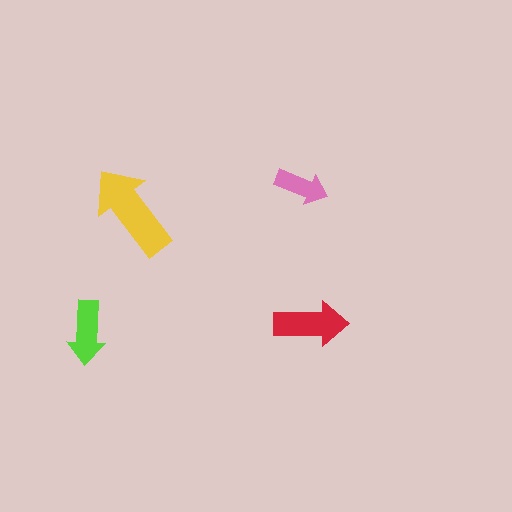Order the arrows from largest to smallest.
the yellow one, the red one, the lime one, the pink one.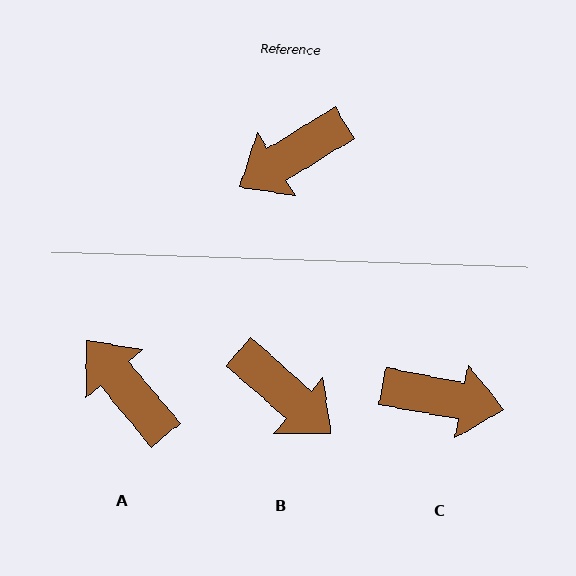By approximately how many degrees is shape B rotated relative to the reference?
Approximately 107 degrees counter-clockwise.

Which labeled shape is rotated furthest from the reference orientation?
C, about 138 degrees away.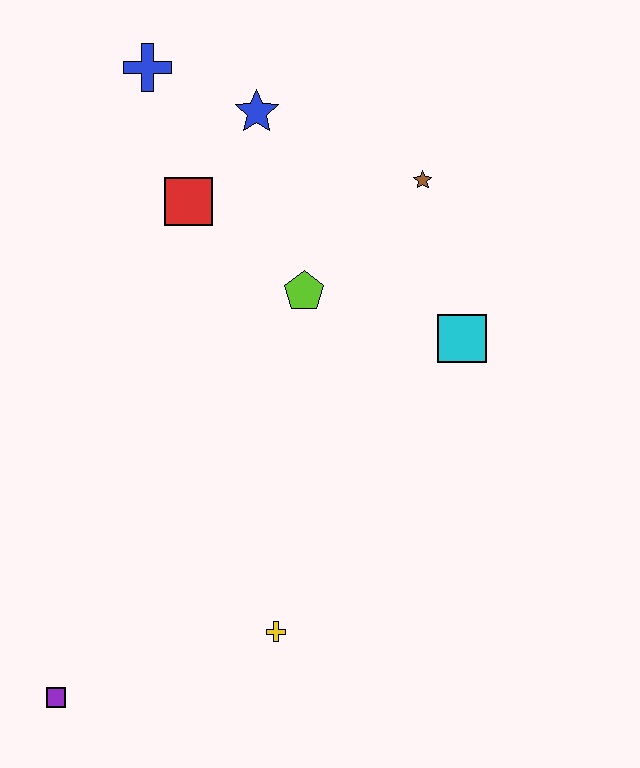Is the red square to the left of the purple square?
No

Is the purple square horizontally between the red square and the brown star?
No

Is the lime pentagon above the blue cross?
No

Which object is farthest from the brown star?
The purple square is farthest from the brown star.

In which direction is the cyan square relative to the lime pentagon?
The cyan square is to the right of the lime pentagon.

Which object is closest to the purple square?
The yellow cross is closest to the purple square.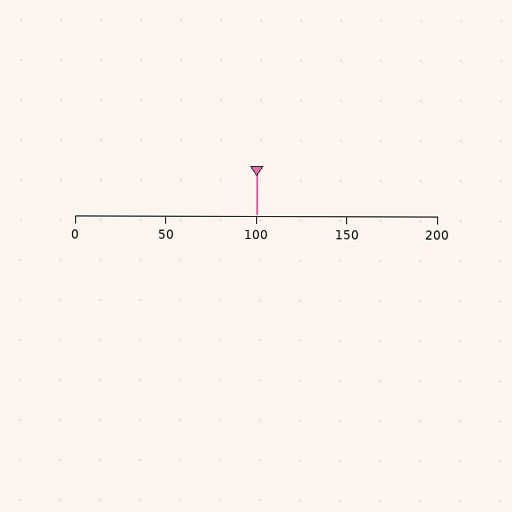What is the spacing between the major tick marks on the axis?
The major ticks are spaced 50 apart.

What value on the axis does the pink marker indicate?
The marker indicates approximately 100.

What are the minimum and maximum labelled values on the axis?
The axis runs from 0 to 200.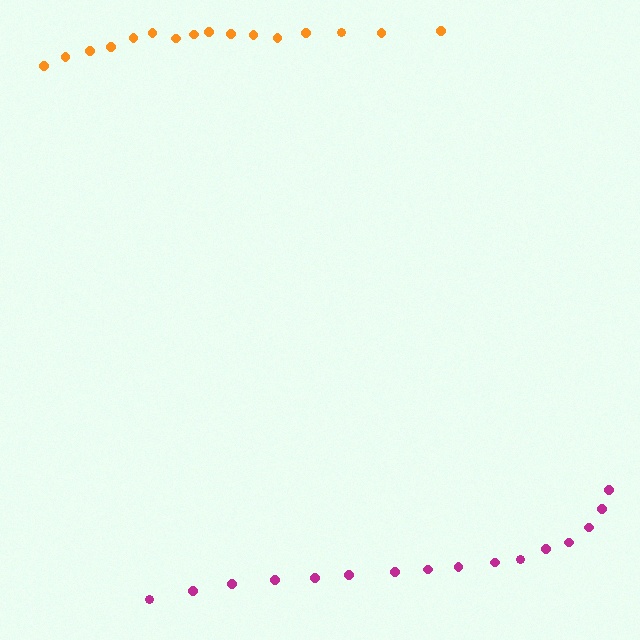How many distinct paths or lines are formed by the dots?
There are 2 distinct paths.